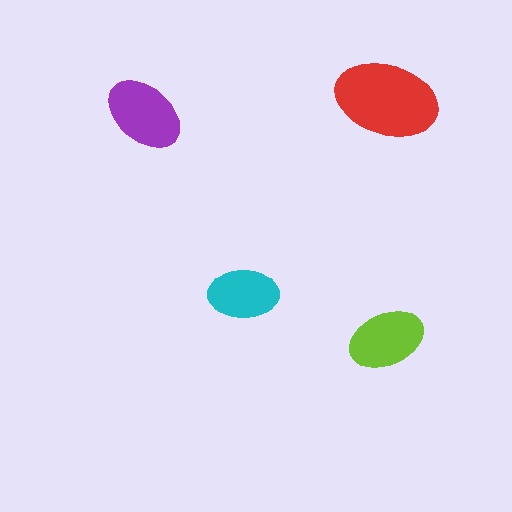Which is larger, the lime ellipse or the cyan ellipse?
The lime one.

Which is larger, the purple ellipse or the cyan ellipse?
The purple one.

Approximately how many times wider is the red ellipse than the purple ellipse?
About 1.5 times wider.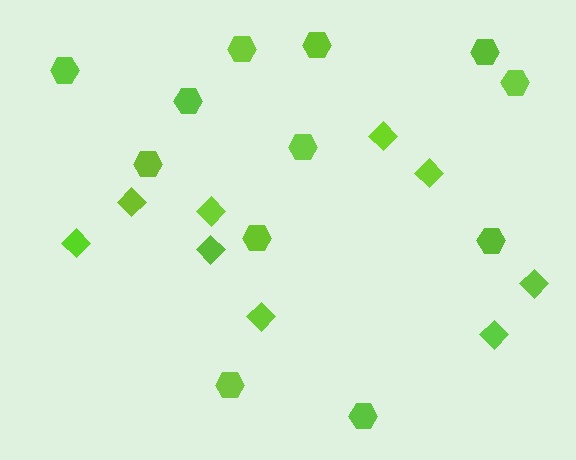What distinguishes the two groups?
There are 2 groups: one group of hexagons (12) and one group of diamonds (9).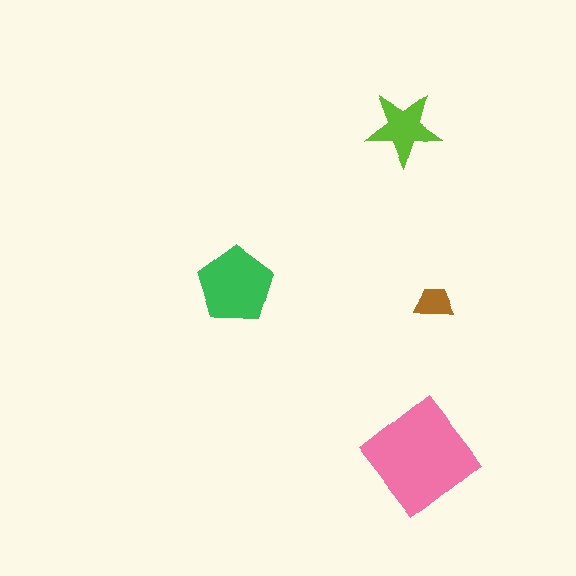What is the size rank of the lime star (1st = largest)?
3rd.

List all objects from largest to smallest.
The pink diamond, the green pentagon, the lime star, the brown trapezoid.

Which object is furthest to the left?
The green pentagon is leftmost.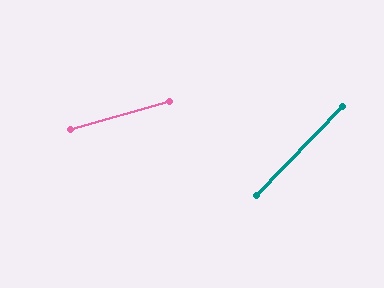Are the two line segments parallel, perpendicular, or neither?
Neither parallel nor perpendicular — they differ by about 30°.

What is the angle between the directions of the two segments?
Approximately 30 degrees.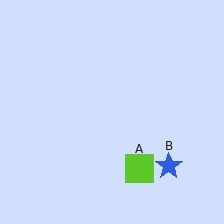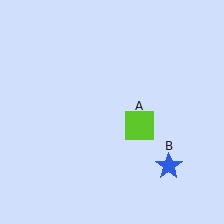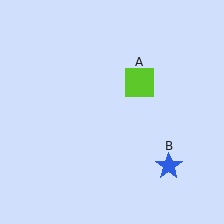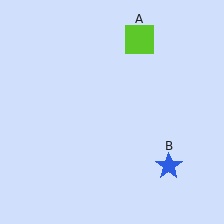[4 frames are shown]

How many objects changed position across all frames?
1 object changed position: lime square (object A).